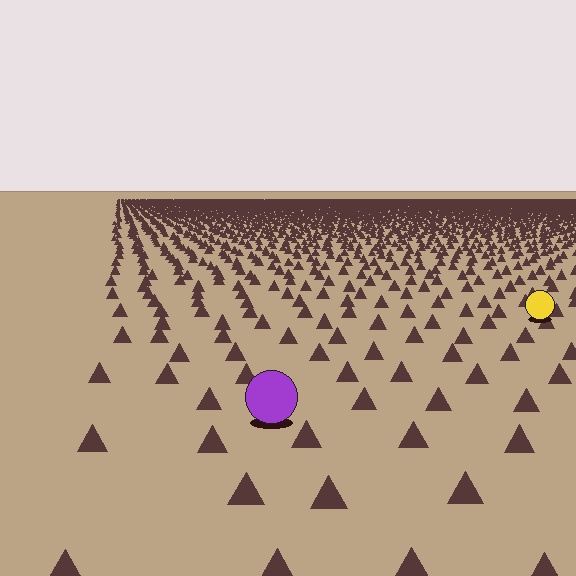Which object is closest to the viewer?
The purple circle is closest. The texture marks near it are larger and more spread out.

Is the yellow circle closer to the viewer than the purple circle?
No. The purple circle is closer — you can tell from the texture gradient: the ground texture is coarser near it.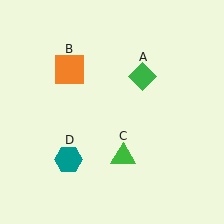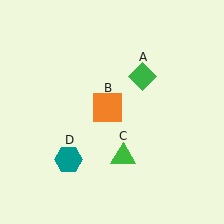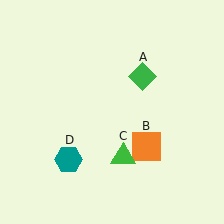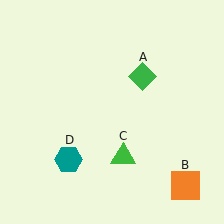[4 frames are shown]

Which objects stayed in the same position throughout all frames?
Green diamond (object A) and green triangle (object C) and teal hexagon (object D) remained stationary.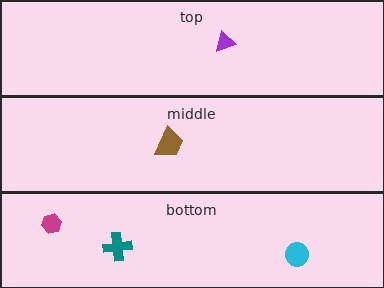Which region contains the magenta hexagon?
The bottom region.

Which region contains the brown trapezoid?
The middle region.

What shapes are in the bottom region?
The teal cross, the cyan circle, the magenta hexagon.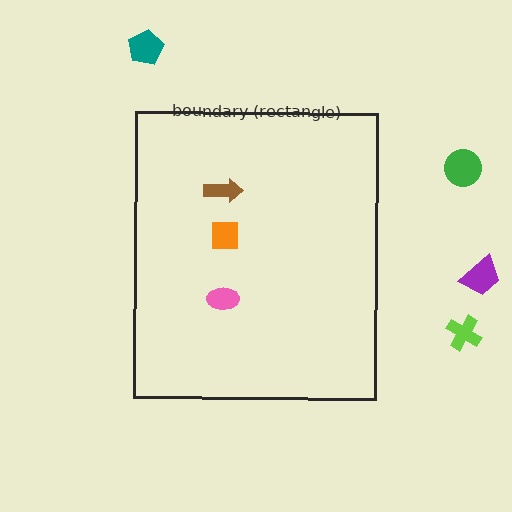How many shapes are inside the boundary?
3 inside, 4 outside.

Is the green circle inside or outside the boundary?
Outside.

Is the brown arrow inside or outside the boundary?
Inside.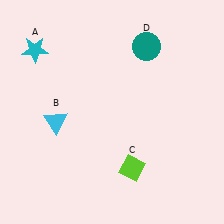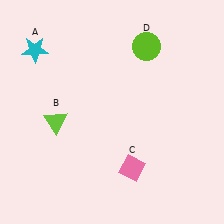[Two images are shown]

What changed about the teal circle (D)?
In Image 1, D is teal. In Image 2, it changed to lime.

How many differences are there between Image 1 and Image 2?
There are 3 differences between the two images.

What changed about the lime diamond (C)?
In Image 1, C is lime. In Image 2, it changed to pink.